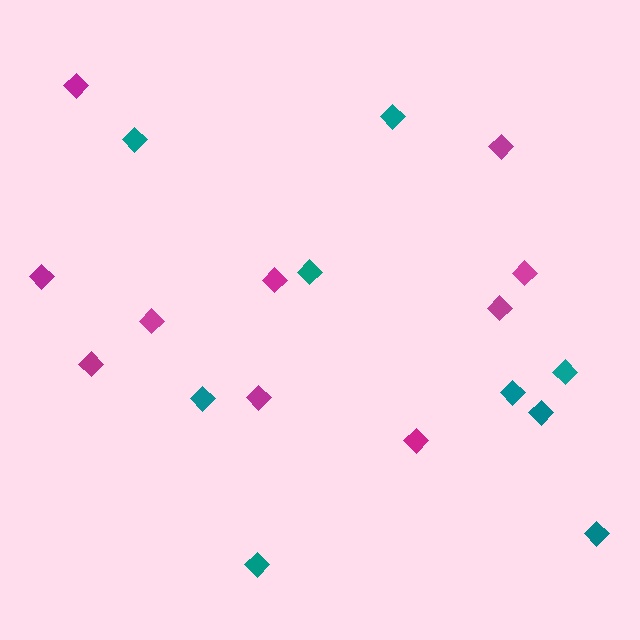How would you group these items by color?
There are 2 groups: one group of magenta diamonds (10) and one group of teal diamonds (9).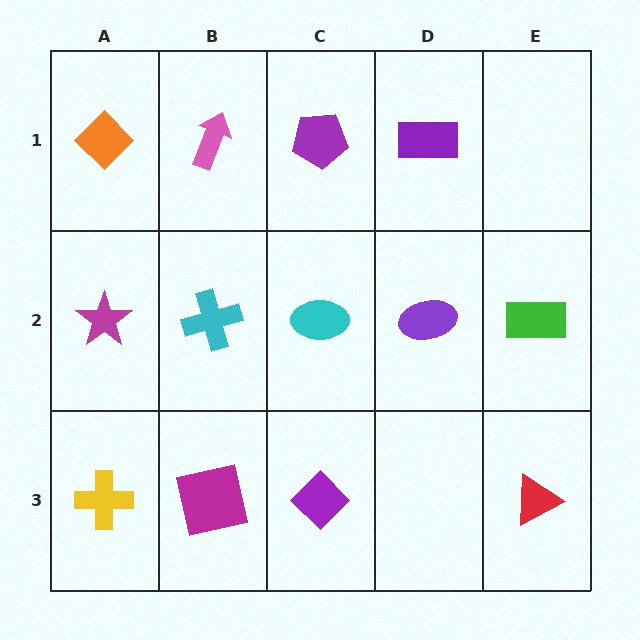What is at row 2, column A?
A magenta star.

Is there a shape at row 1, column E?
No, that cell is empty.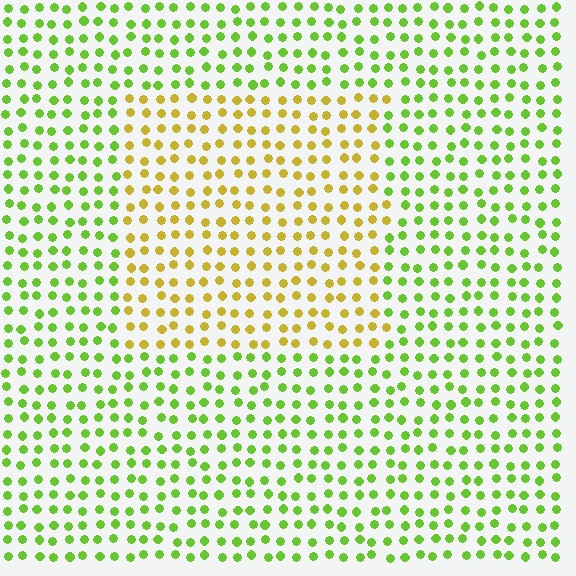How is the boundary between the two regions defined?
The boundary is defined purely by a slight shift in hue (about 46 degrees). Spacing, size, and orientation are identical on both sides.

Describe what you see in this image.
The image is filled with small lime elements in a uniform arrangement. A rectangle-shaped region is visible where the elements are tinted to a slightly different hue, forming a subtle color boundary.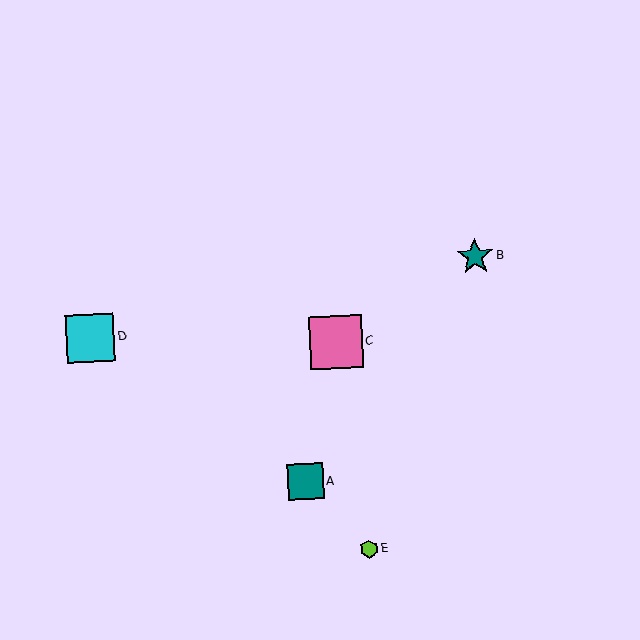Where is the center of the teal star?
The center of the teal star is at (475, 256).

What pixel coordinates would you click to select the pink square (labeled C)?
Click at (336, 342) to select the pink square C.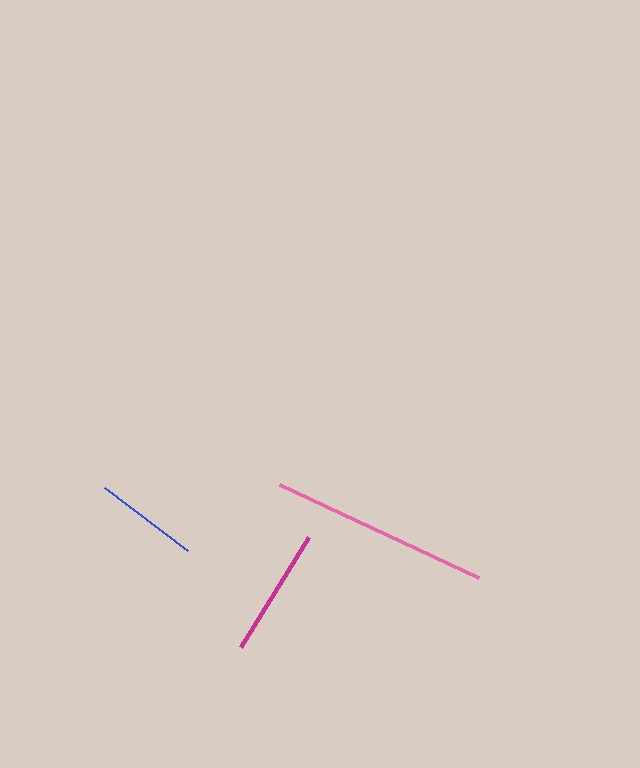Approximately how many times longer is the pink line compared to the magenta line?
The pink line is approximately 1.7 times the length of the magenta line.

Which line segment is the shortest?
The blue line is the shortest at approximately 104 pixels.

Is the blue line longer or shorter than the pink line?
The pink line is longer than the blue line.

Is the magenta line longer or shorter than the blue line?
The magenta line is longer than the blue line.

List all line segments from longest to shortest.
From longest to shortest: pink, magenta, blue.